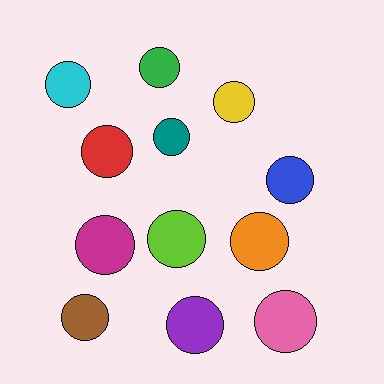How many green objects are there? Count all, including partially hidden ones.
There is 1 green object.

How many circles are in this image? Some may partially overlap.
There are 12 circles.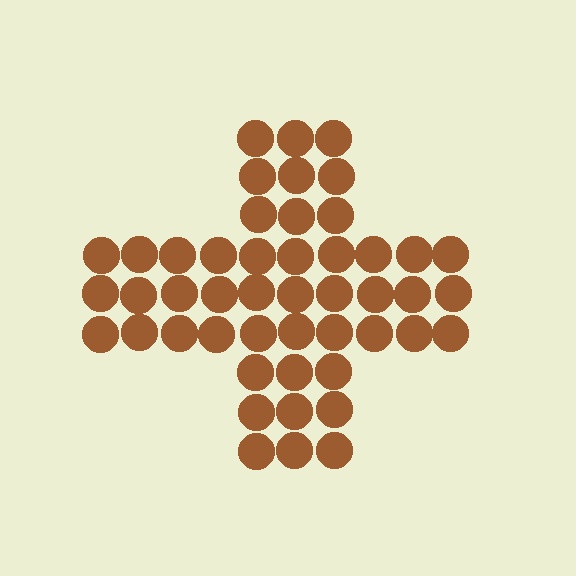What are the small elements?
The small elements are circles.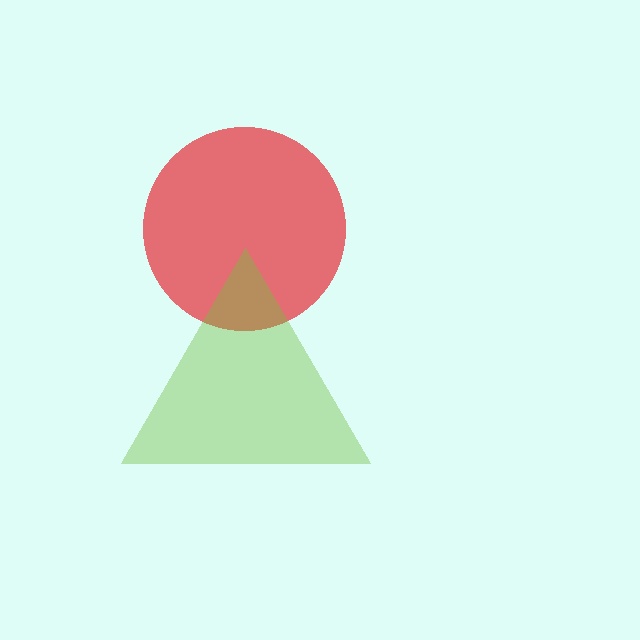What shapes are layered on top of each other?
The layered shapes are: a red circle, a lime triangle.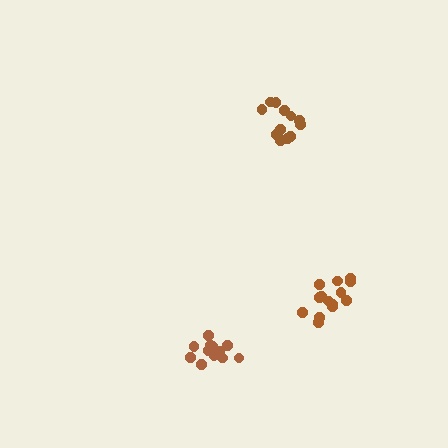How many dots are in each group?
Group 1: 13 dots, Group 2: 12 dots, Group 3: 15 dots (40 total).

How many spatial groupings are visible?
There are 3 spatial groupings.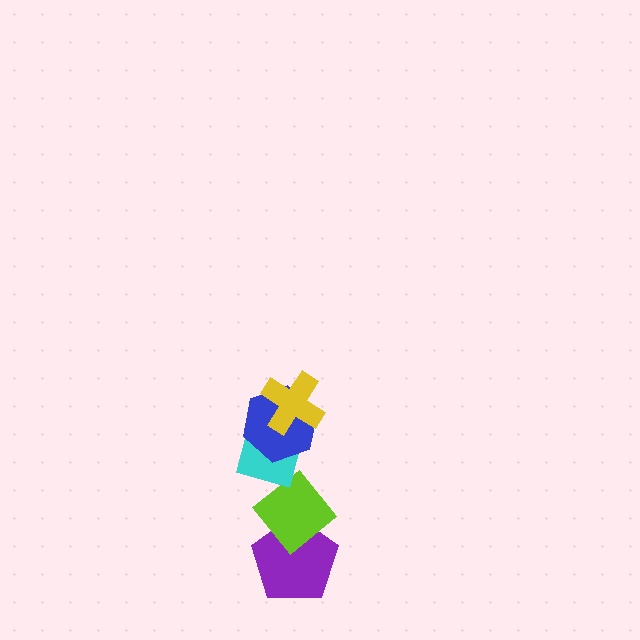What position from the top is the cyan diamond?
The cyan diamond is 3rd from the top.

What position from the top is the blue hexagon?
The blue hexagon is 2nd from the top.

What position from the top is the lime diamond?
The lime diamond is 4th from the top.